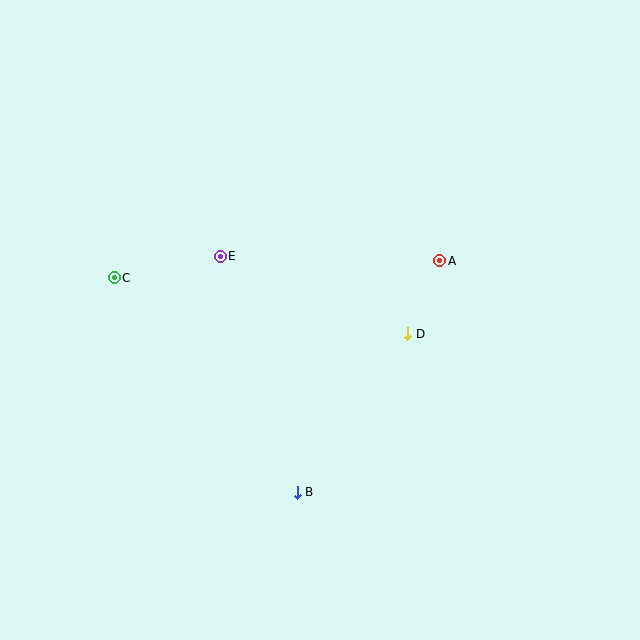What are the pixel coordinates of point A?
Point A is at (440, 261).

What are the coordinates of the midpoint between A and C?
The midpoint between A and C is at (277, 269).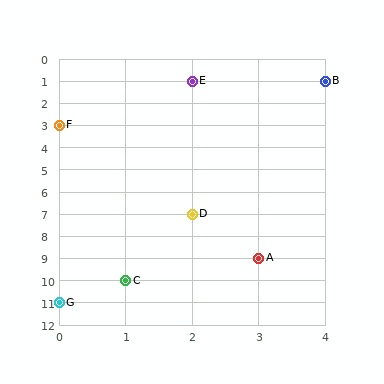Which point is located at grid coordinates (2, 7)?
Point D is at (2, 7).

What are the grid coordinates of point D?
Point D is at grid coordinates (2, 7).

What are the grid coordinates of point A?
Point A is at grid coordinates (3, 9).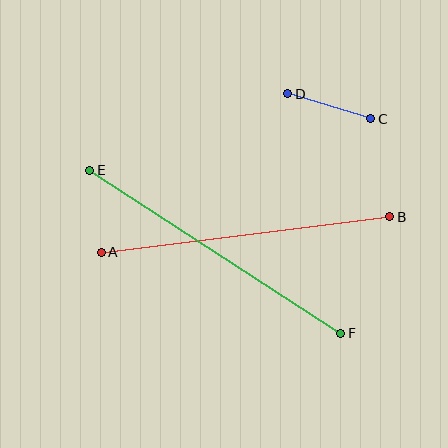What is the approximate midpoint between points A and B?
The midpoint is at approximately (246, 235) pixels.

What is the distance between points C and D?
The distance is approximately 87 pixels.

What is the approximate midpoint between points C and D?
The midpoint is at approximately (329, 106) pixels.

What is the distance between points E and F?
The distance is approximately 299 pixels.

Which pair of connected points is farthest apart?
Points E and F are farthest apart.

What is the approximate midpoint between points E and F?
The midpoint is at approximately (215, 252) pixels.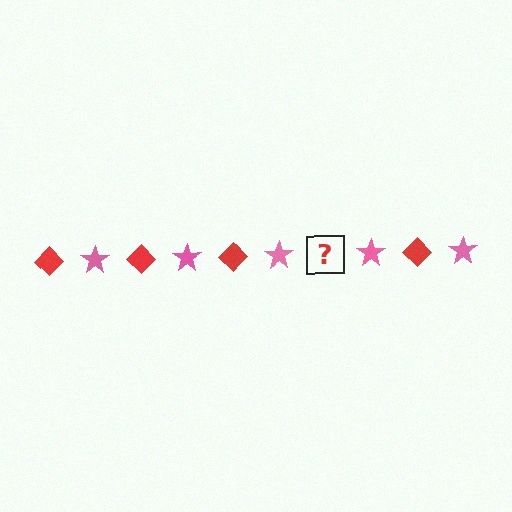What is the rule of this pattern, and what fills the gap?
The rule is that the pattern alternates between red diamond and pink star. The gap should be filled with a red diamond.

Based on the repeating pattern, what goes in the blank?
The blank should be a red diamond.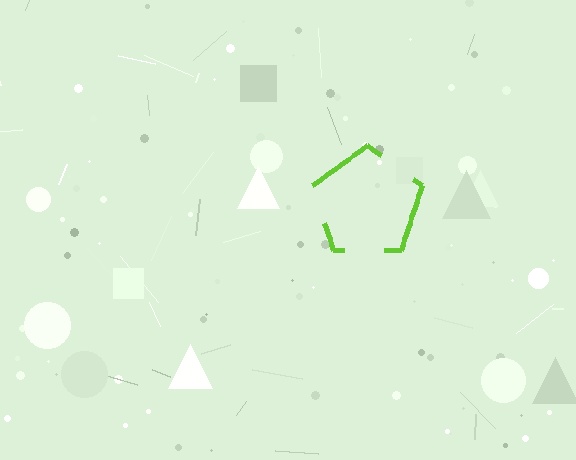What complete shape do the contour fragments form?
The contour fragments form a pentagon.